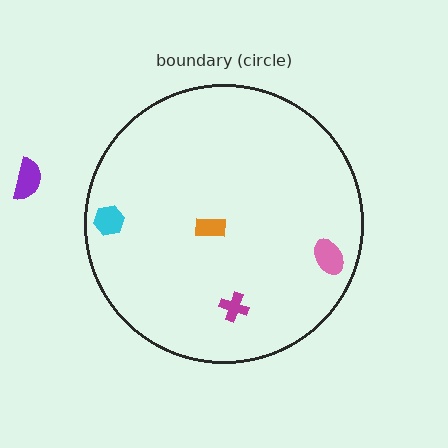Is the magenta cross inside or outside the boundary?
Inside.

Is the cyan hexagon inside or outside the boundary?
Inside.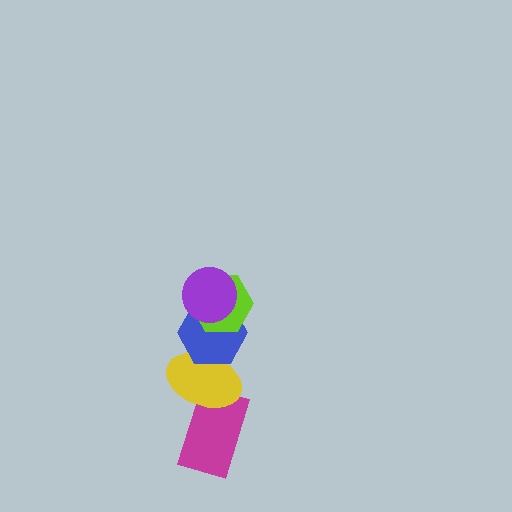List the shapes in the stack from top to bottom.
From top to bottom: the purple circle, the lime hexagon, the blue hexagon, the yellow ellipse, the magenta rectangle.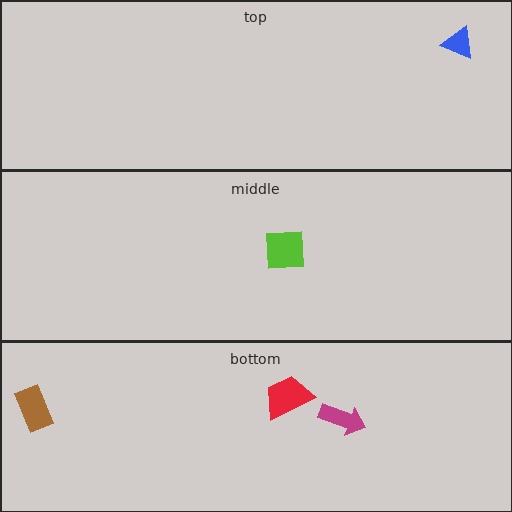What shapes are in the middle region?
The lime square.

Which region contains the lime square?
The middle region.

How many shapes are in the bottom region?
3.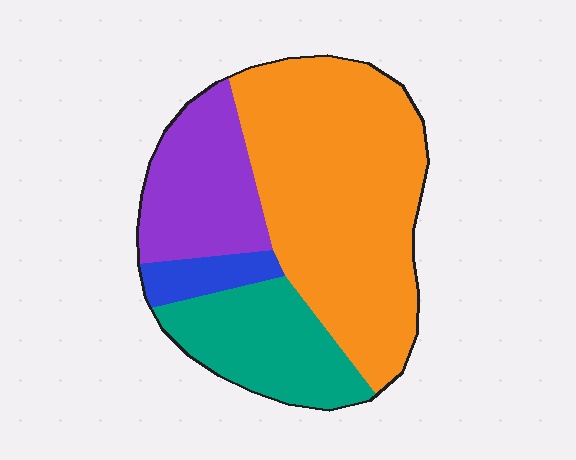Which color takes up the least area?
Blue, at roughly 5%.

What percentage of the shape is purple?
Purple covers 20% of the shape.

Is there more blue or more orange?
Orange.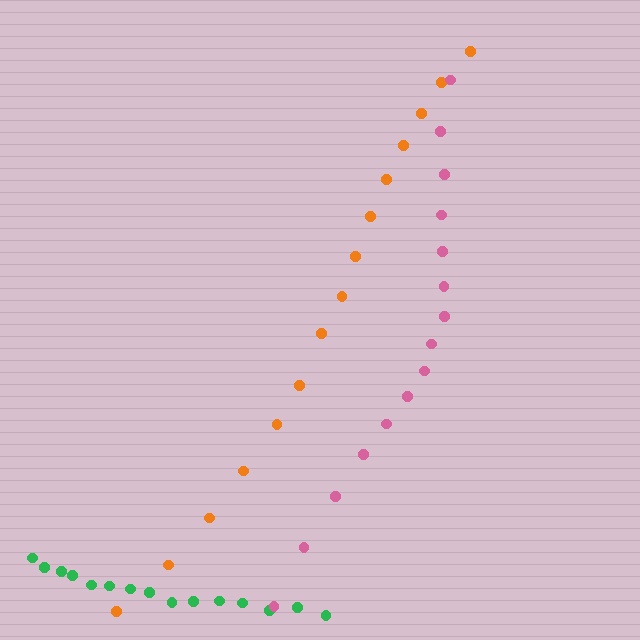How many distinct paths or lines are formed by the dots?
There are 3 distinct paths.